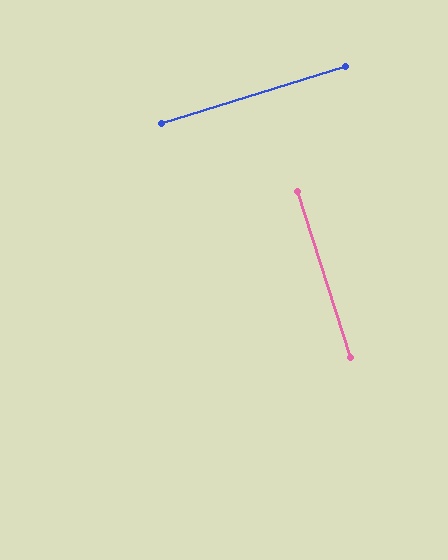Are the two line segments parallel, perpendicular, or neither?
Perpendicular — they meet at approximately 89°.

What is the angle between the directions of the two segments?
Approximately 89 degrees.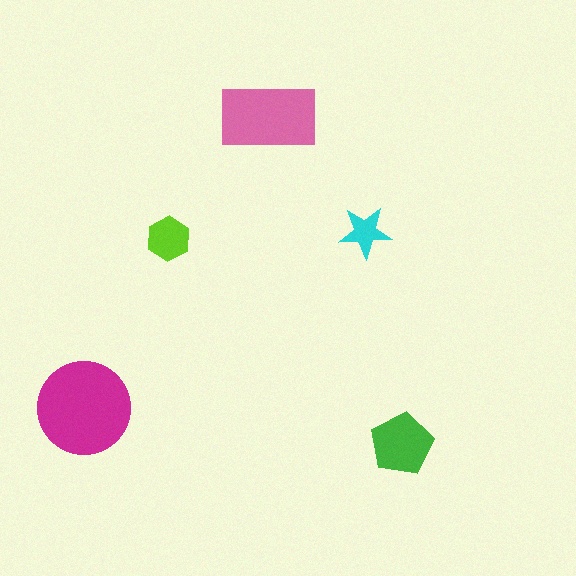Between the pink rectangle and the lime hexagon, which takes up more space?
The pink rectangle.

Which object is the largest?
The magenta circle.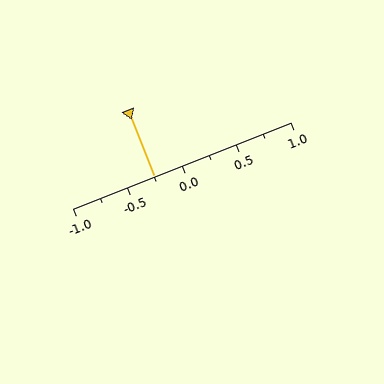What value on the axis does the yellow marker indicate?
The marker indicates approximately -0.25.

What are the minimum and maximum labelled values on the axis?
The axis runs from -1.0 to 1.0.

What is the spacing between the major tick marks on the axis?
The major ticks are spaced 0.5 apart.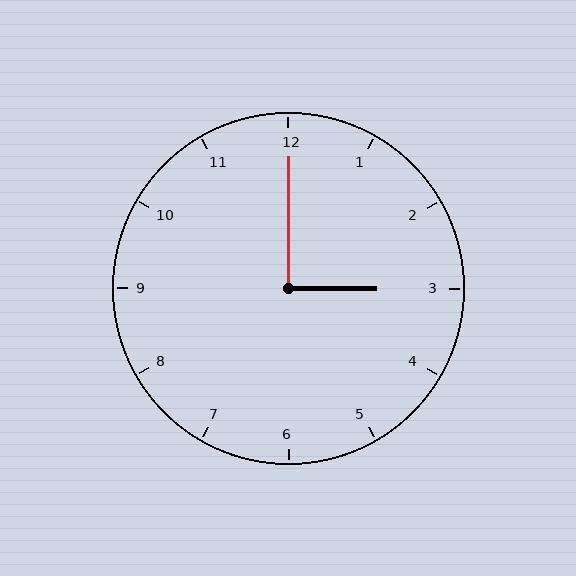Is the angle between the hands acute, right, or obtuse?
It is right.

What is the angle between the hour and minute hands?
Approximately 90 degrees.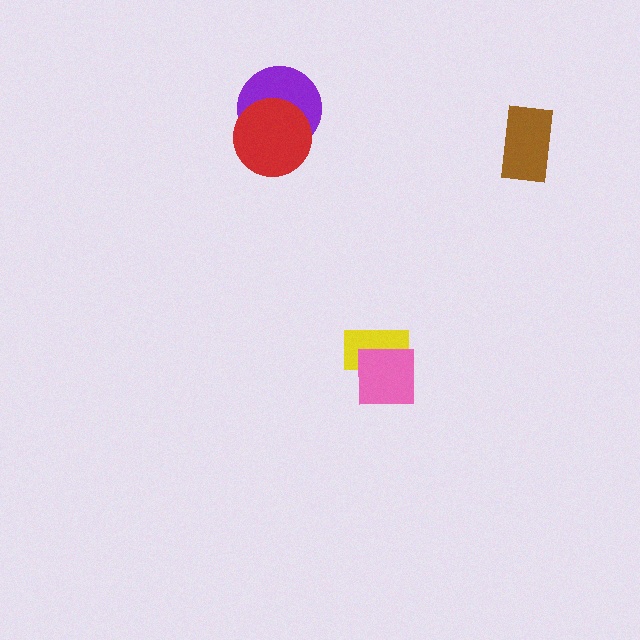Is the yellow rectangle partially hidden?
Yes, it is partially covered by another shape.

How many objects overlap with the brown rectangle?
0 objects overlap with the brown rectangle.